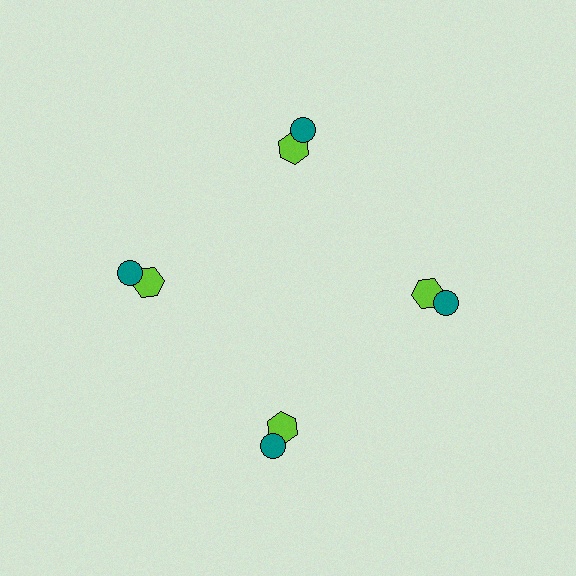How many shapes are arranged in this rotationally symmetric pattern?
There are 8 shapes, arranged in 4 groups of 2.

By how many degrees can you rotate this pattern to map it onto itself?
The pattern maps onto itself every 90 degrees of rotation.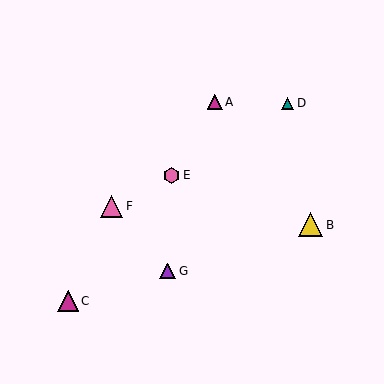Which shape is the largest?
The yellow triangle (labeled B) is the largest.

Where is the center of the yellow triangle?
The center of the yellow triangle is at (310, 225).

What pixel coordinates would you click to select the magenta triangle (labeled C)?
Click at (68, 301) to select the magenta triangle C.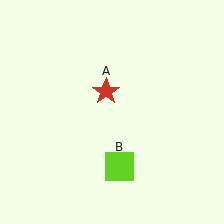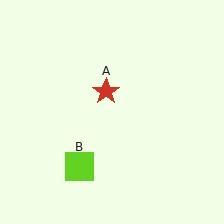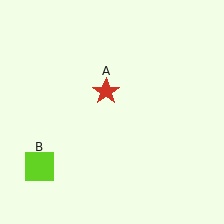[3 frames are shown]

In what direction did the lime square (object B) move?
The lime square (object B) moved left.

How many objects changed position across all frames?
1 object changed position: lime square (object B).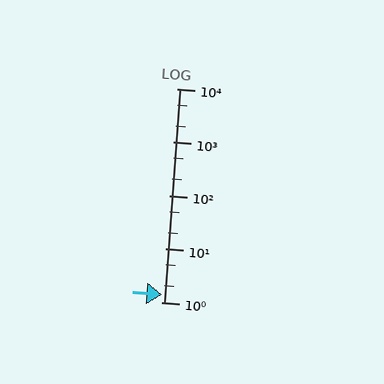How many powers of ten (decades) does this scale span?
The scale spans 4 decades, from 1 to 10000.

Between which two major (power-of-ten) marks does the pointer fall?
The pointer is between 1 and 10.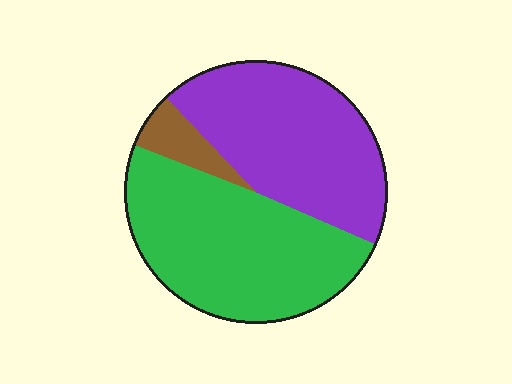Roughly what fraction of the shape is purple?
Purple takes up between a quarter and a half of the shape.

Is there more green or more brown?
Green.